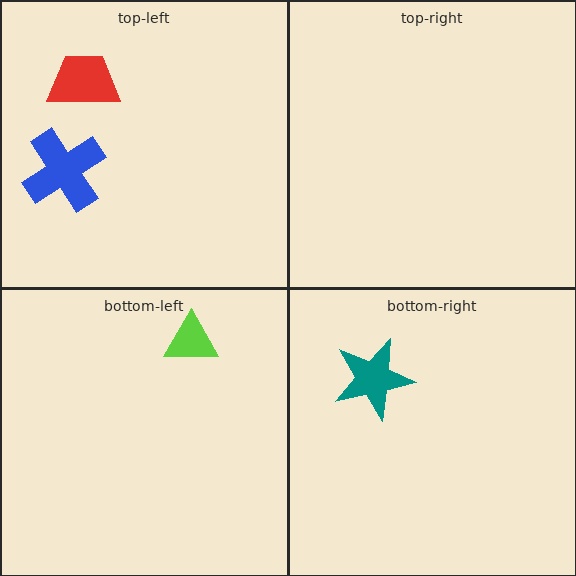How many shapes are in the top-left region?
2.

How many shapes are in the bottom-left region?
1.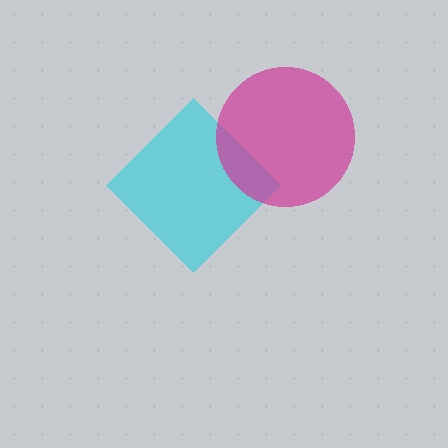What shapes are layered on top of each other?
The layered shapes are: a cyan diamond, a magenta circle.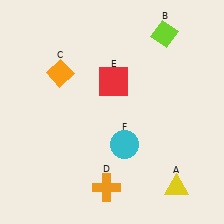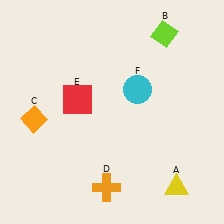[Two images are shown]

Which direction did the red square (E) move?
The red square (E) moved left.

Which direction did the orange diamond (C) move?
The orange diamond (C) moved down.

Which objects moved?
The objects that moved are: the orange diamond (C), the red square (E), the cyan circle (F).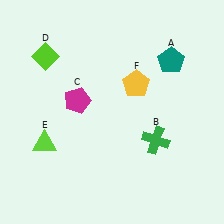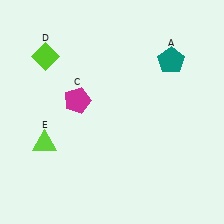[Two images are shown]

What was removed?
The yellow pentagon (F), the green cross (B) were removed in Image 2.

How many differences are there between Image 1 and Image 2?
There are 2 differences between the two images.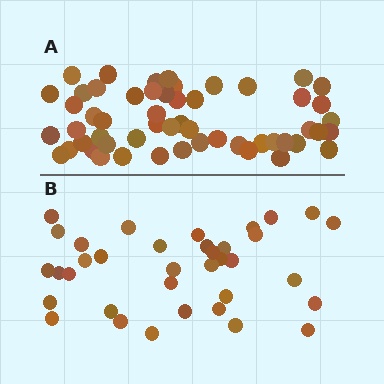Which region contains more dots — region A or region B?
Region A (the top region) has more dots.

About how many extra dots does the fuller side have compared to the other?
Region A has approximately 20 more dots than region B.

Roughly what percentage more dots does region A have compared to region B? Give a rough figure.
About 50% more.